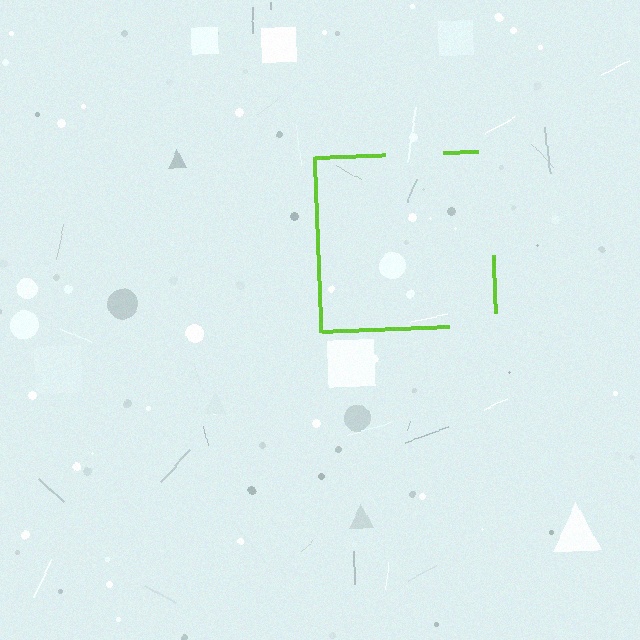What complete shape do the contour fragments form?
The contour fragments form a square.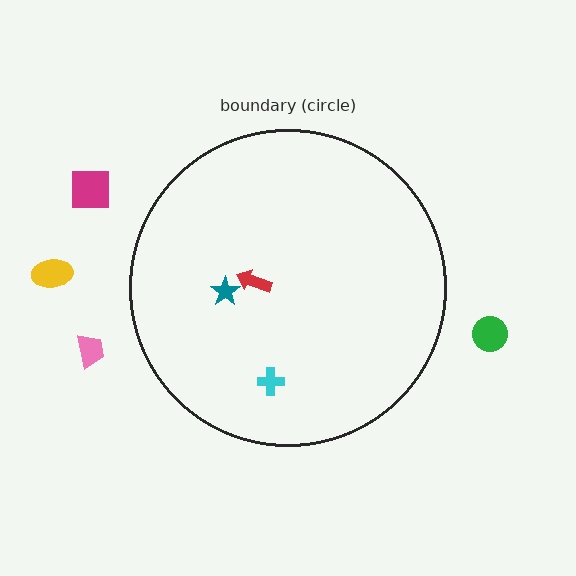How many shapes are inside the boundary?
3 inside, 4 outside.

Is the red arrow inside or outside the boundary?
Inside.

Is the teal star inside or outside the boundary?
Inside.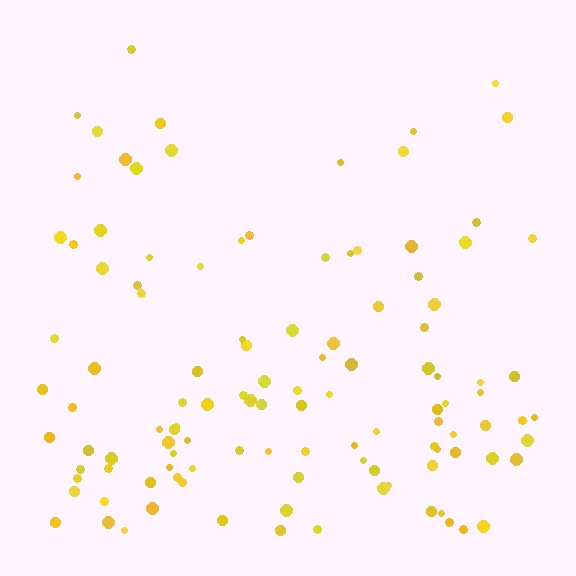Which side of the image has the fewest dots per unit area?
The top.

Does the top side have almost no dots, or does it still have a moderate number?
Still a moderate number, just noticeably fewer than the bottom.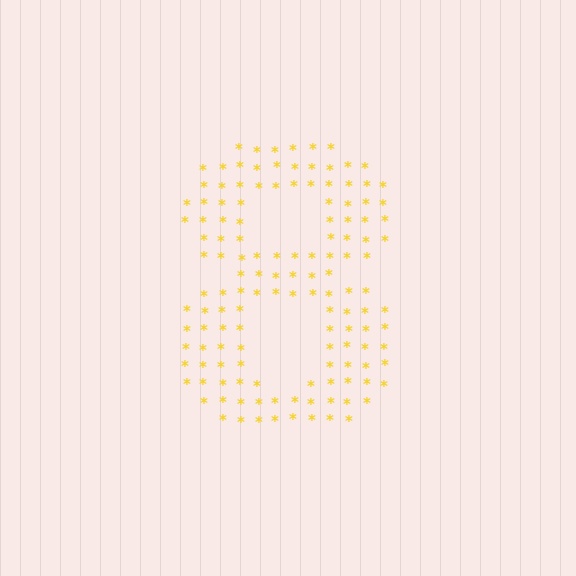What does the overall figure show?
The overall figure shows the digit 8.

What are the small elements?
The small elements are asterisks.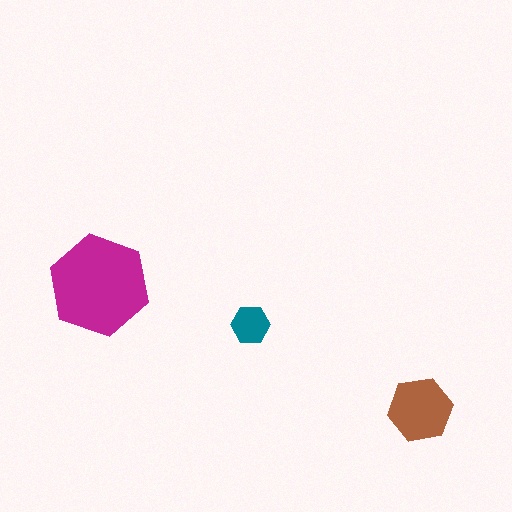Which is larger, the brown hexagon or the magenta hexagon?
The magenta one.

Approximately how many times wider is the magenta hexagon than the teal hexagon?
About 2.5 times wider.